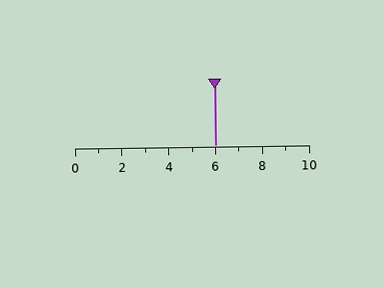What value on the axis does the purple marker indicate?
The marker indicates approximately 6.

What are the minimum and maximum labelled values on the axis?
The axis runs from 0 to 10.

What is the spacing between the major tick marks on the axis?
The major ticks are spaced 2 apart.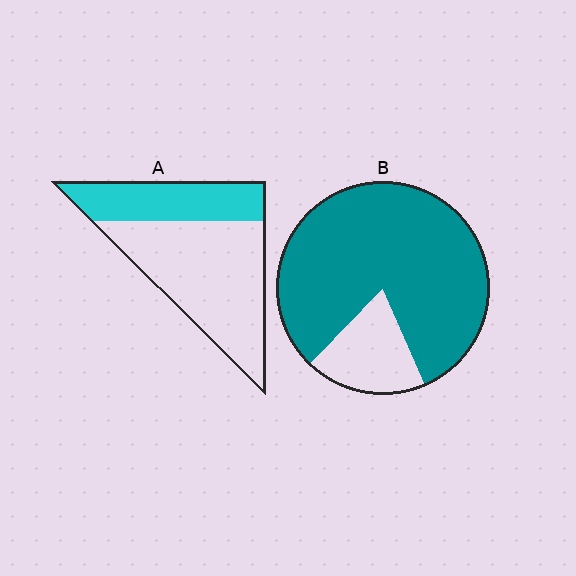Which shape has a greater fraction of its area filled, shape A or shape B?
Shape B.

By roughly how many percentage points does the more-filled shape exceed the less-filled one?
By roughly 50 percentage points (B over A).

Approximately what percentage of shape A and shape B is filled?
A is approximately 35% and B is approximately 80%.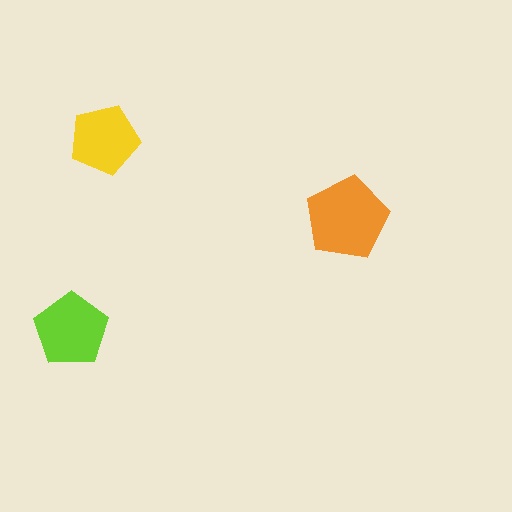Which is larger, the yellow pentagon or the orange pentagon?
The orange one.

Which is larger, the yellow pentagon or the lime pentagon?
The lime one.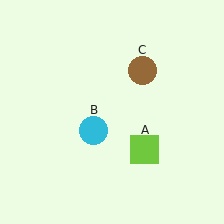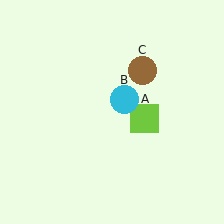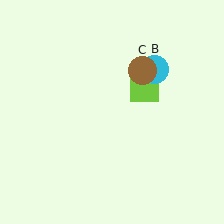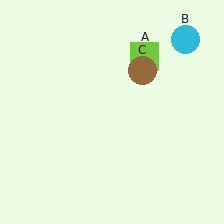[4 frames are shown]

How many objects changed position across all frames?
2 objects changed position: lime square (object A), cyan circle (object B).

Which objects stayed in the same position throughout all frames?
Brown circle (object C) remained stationary.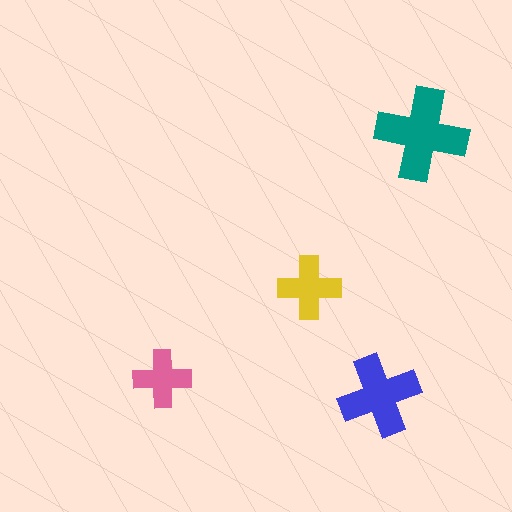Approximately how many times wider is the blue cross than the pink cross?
About 1.5 times wider.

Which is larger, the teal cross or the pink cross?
The teal one.